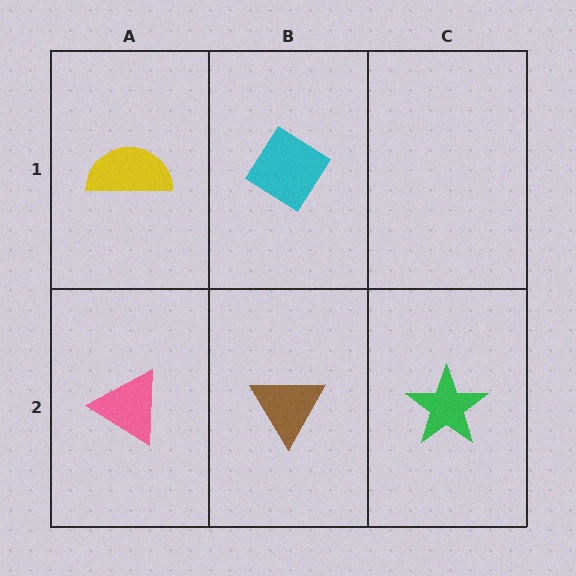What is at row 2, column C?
A green star.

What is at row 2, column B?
A brown triangle.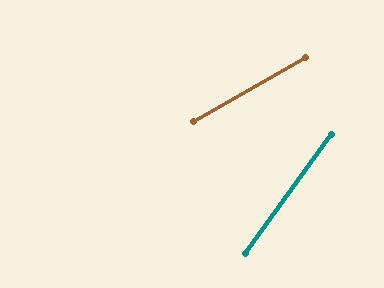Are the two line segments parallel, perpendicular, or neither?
Neither parallel nor perpendicular — they differ by about 24°.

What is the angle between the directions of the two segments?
Approximately 24 degrees.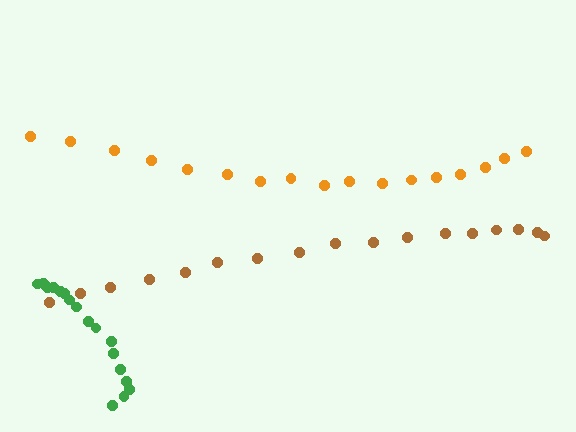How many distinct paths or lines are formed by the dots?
There are 3 distinct paths.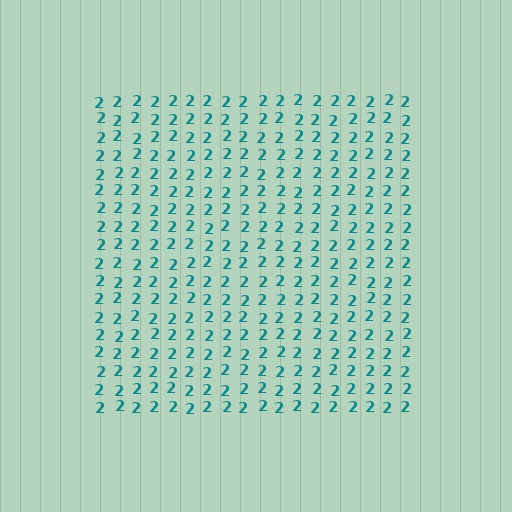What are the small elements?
The small elements are digit 2's.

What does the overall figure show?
The overall figure shows a square.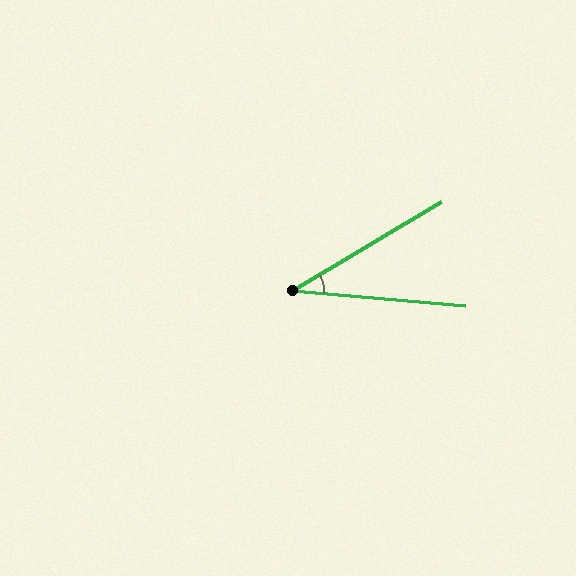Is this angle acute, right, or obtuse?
It is acute.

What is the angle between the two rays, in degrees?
Approximately 35 degrees.